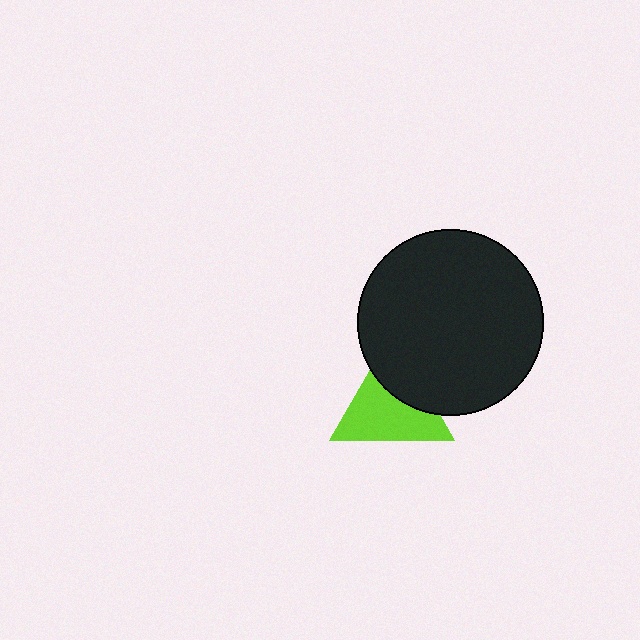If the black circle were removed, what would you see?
You would see the complete lime triangle.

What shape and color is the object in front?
The object in front is a black circle.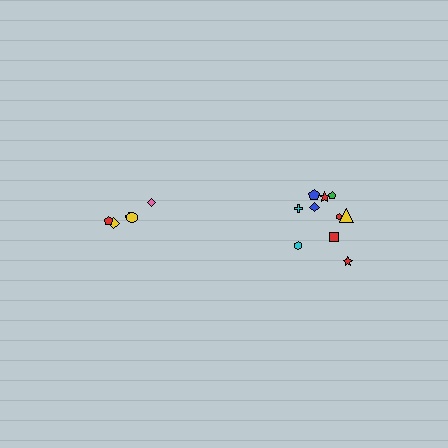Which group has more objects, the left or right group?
The right group.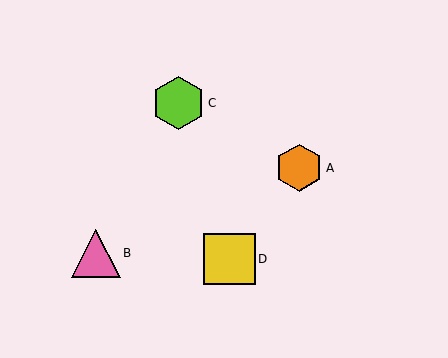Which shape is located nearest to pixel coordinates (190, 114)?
The lime hexagon (labeled C) at (179, 103) is nearest to that location.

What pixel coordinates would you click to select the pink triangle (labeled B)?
Click at (96, 253) to select the pink triangle B.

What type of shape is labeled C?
Shape C is a lime hexagon.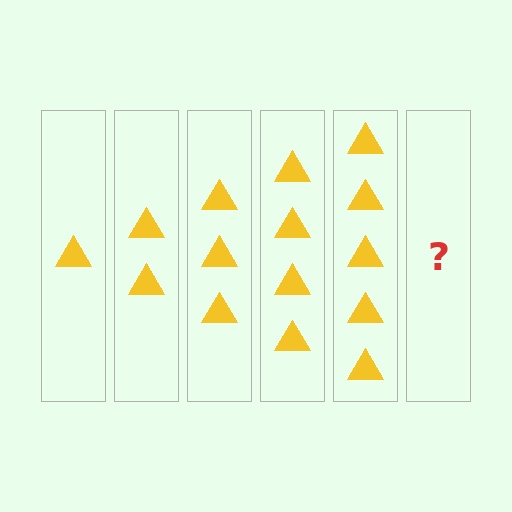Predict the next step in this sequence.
The next step is 6 triangles.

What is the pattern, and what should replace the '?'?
The pattern is that each step adds one more triangle. The '?' should be 6 triangles.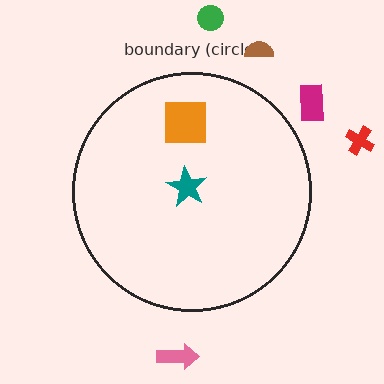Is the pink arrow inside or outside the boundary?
Outside.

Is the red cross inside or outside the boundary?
Outside.